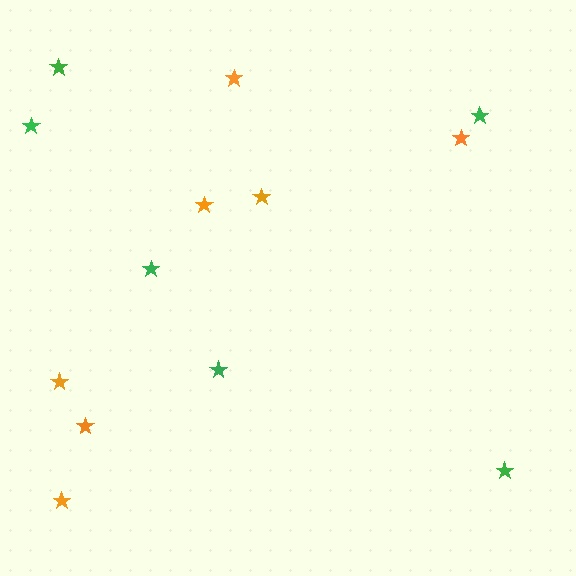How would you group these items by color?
There are 2 groups: one group of green stars (6) and one group of orange stars (7).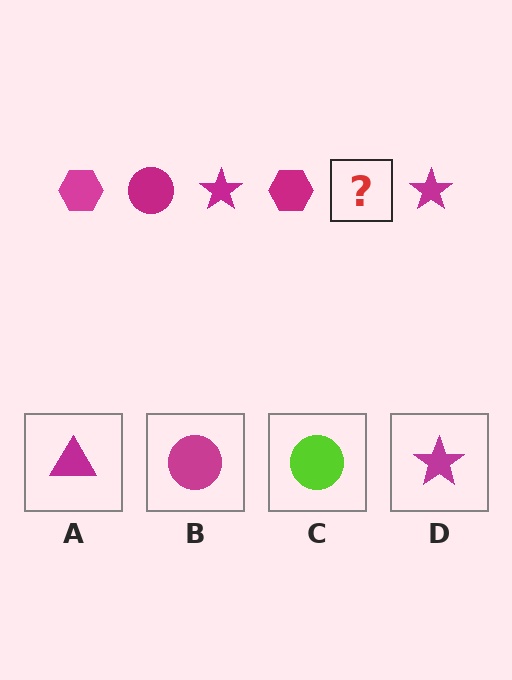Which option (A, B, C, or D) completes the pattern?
B.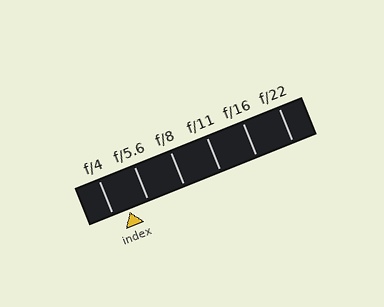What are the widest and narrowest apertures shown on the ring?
The widest aperture shown is f/4 and the narrowest is f/22.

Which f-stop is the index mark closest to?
The index mark is closest to f/4.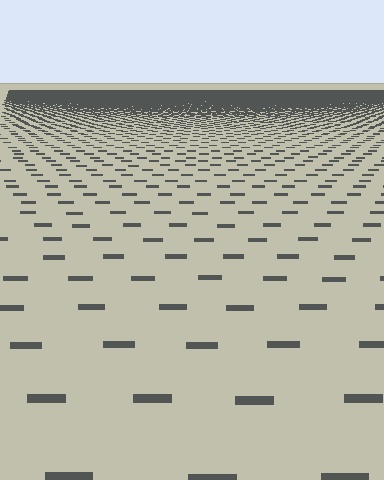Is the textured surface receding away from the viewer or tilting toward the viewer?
The surface is receding away from the viewer. Texture elements get smaller and denser toward the top.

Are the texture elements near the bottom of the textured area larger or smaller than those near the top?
Larger. Near the bottom, elements are closer to the viewer and appear at a bigger on-screen size.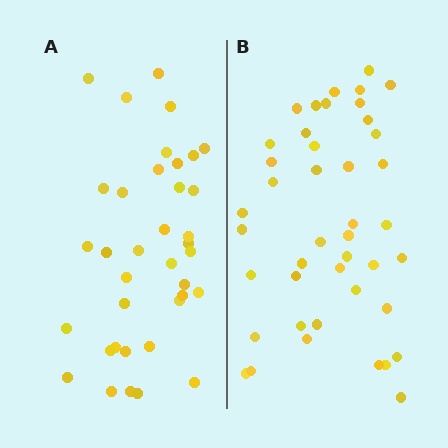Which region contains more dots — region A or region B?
Region B (the right region) has more dots.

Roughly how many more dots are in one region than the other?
Region B has about 6 more dots than region A.